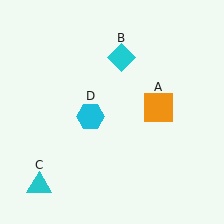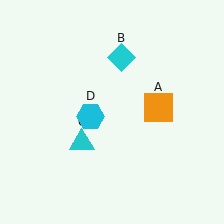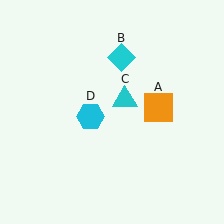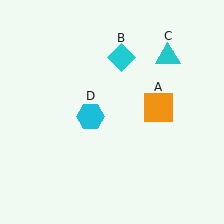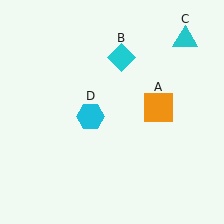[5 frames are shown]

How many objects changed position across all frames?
1 object changed position: cyan triangle (object C).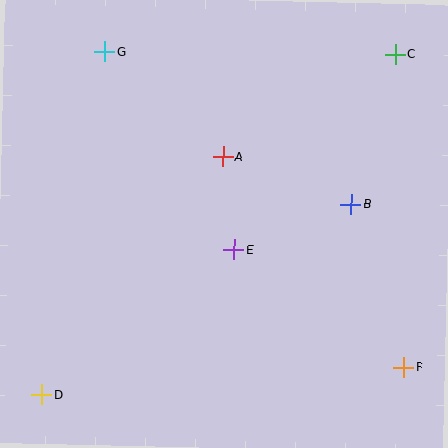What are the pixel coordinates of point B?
Point B is at (351, 204).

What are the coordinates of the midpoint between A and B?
The midpoint between A and B is at (287, 180).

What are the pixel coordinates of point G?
Point G is at (105, 51).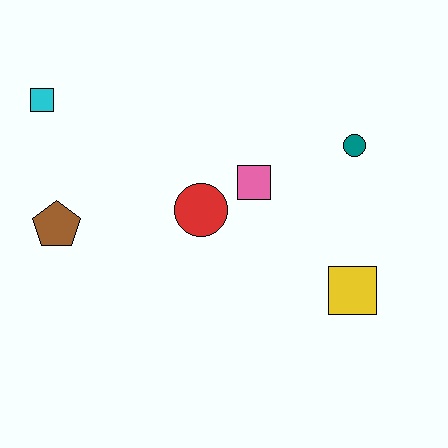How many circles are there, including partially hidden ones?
There are 2 circles.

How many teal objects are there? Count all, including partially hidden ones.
There is 1 teal object.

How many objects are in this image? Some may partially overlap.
There are 6 objects.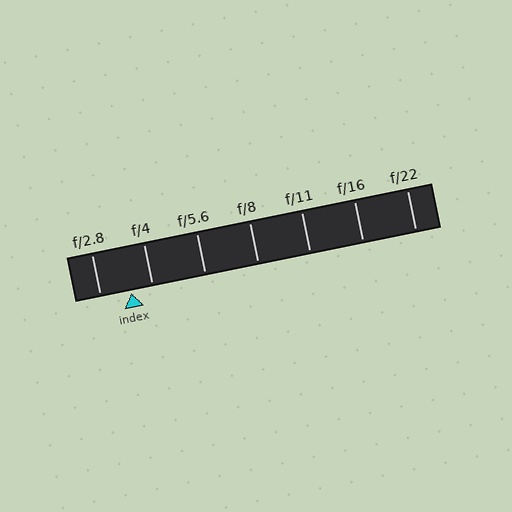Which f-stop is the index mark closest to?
The index mark is closest to f/4.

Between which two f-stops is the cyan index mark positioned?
The index mark is between f/2.8 and f/4.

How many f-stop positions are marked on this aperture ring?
There are 7 f-stop positions marked.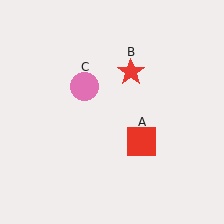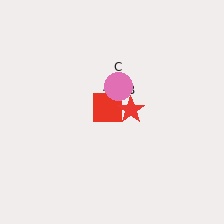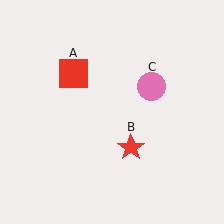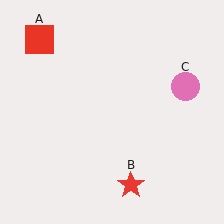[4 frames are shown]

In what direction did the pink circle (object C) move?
The pink circle (object C) moved right.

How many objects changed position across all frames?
3 objects changed position: red square (object A), red star (object B), pink circle (object C).